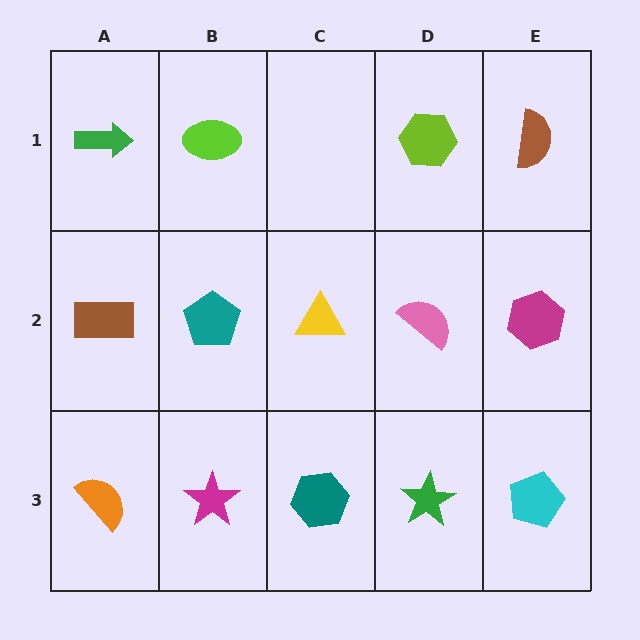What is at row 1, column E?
A brown semicircle.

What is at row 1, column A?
A green arrow.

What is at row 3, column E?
A cyan pentagon.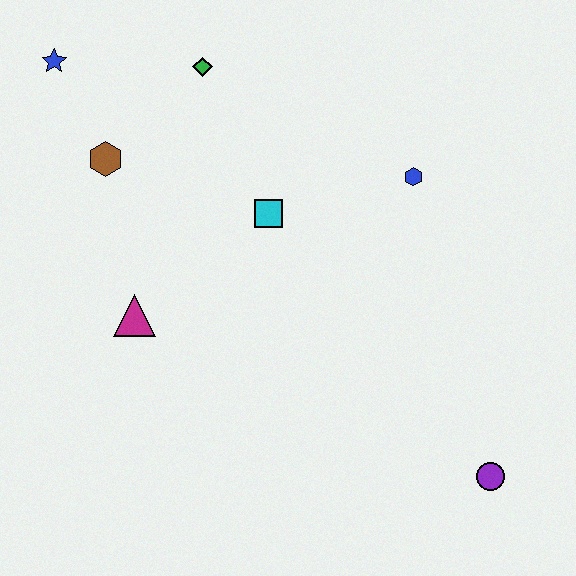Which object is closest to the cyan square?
The blue hexagon is closest to the cyan square.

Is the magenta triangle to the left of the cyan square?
Yes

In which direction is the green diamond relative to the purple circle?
The green diamond is above the purple circle.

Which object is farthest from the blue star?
The purple circle is farthest from the blue star.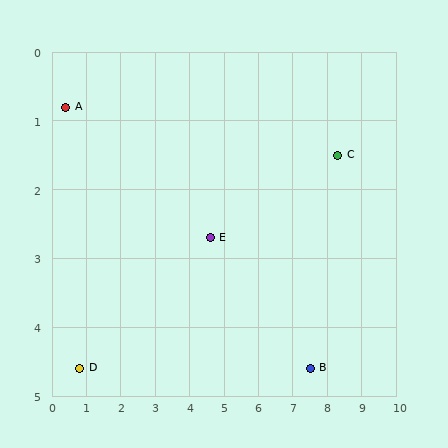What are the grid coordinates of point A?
Point A is at approximately (0.4, 0.8).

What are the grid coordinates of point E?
Point E is at approximately (4.6, 2.7).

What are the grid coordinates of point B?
Point B is at approximately (7.5, 4.6).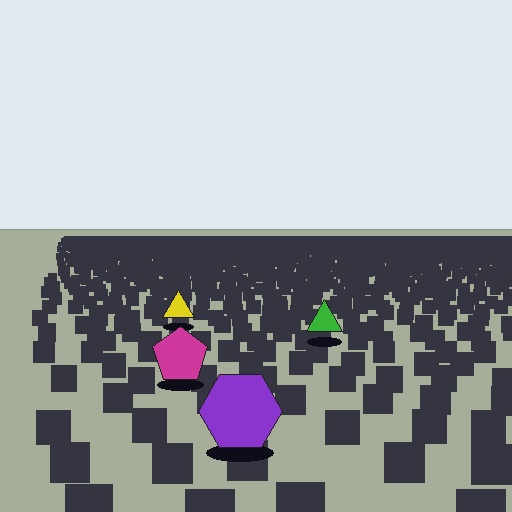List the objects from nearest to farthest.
From nearest to farthest: the purple hexagon, the magenta pentagon, the green triangle, the yellow triangle.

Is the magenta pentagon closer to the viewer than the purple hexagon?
No. The purple hexagon is closer — you can tell from the texture gradient: the ground texture is coarser near it.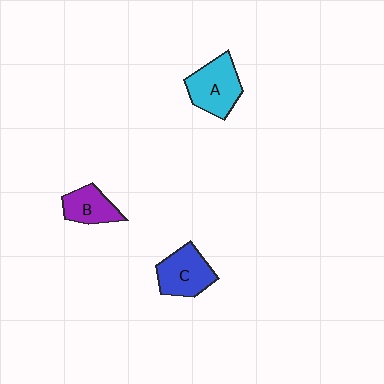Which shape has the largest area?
Shape A (cyan).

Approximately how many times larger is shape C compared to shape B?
Approximately 1.3 times.